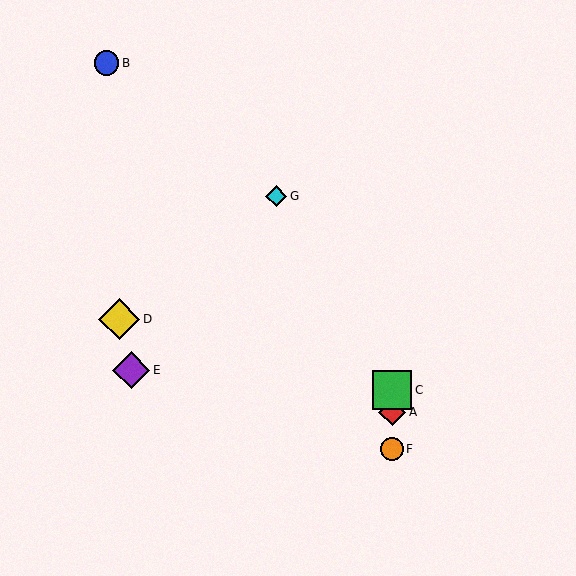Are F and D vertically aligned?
No, F is at x≈392 and D is at x≈119.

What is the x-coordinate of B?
Object B is at x≈106.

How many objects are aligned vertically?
3 objects (A, C, F) are aligned vertically.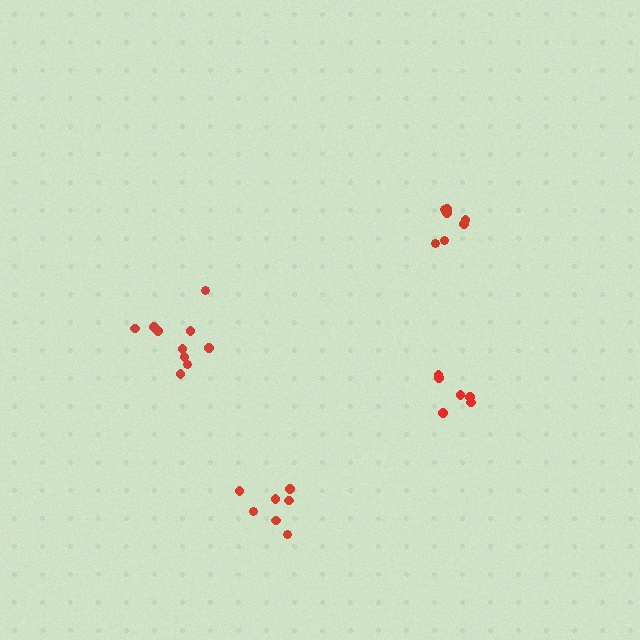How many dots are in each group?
Group 1: 6 dots, Group 2: 10 dots, Group 3: 7 dots, Group 4: 7 dots (30 total).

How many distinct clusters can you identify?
There are 4 distinct clusters.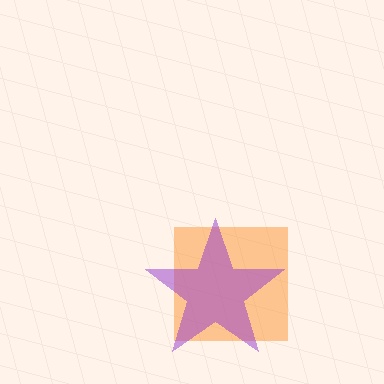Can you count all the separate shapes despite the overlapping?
Yes, there are 2 separate shapes.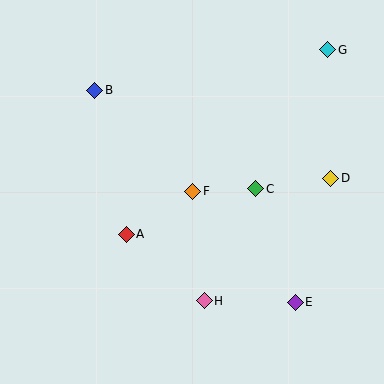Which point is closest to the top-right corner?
Point G is closest to the top-right corner.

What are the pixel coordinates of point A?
Point A is at (126, 234).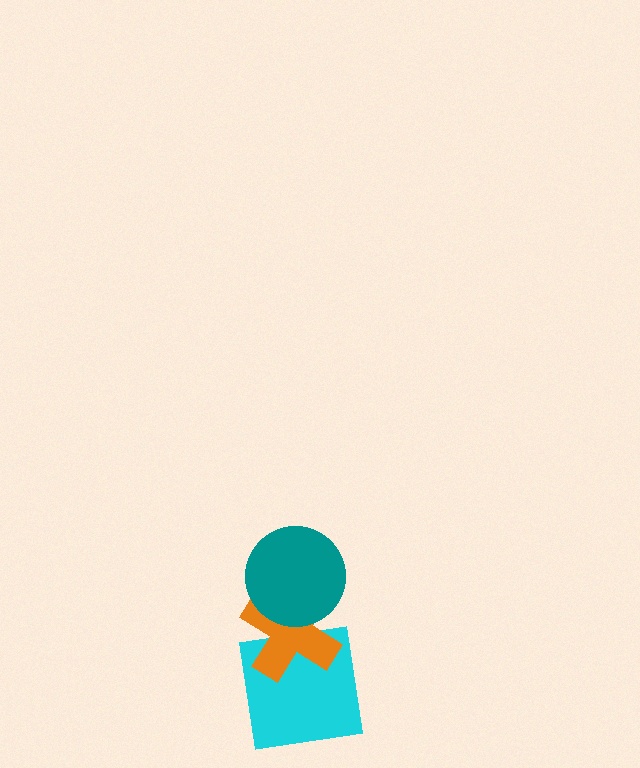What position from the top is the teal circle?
The teal circle is 1st from the top.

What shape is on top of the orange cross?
The teal circle is on top of the orange cross.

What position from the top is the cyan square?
The cyan square is 3rd from the top.